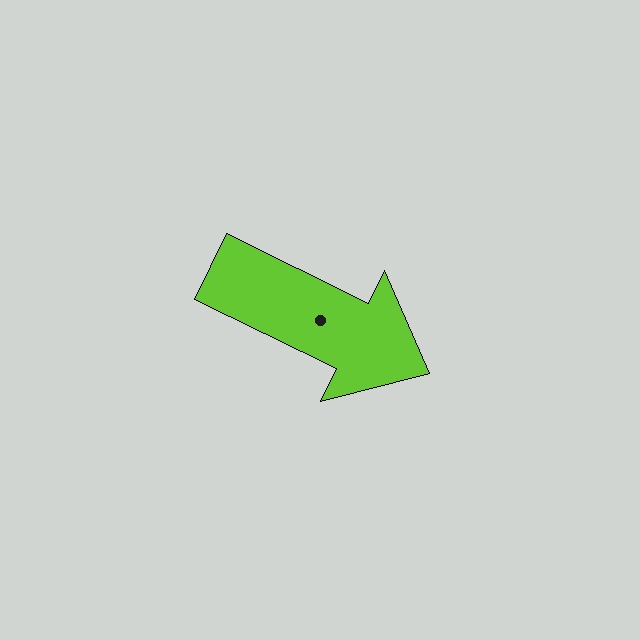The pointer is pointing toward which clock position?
Roughly 4 o'clock.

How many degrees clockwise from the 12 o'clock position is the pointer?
Approximately 116 degrees.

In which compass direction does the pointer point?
Southeast.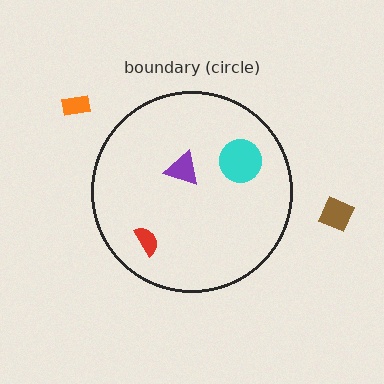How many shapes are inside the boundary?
3 inside, 2 outside.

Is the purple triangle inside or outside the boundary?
Inside.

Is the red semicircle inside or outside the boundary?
Inside.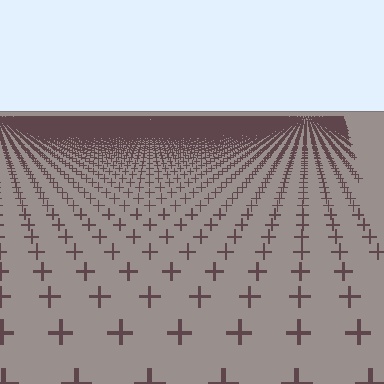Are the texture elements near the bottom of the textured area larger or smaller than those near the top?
Larger. Near the bottom, elements are closer to the viewer and appear at a bigger on-screen size.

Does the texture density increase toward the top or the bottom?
Density increases toward the top.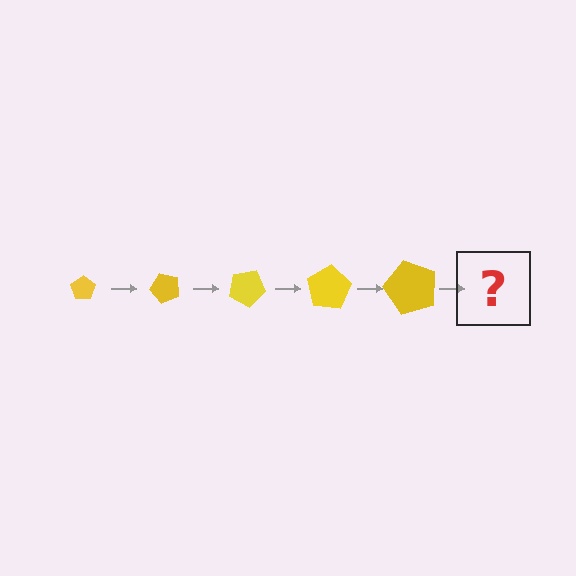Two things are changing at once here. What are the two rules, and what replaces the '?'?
The two rules are that the pentagon grows larger each step and it rotates 50 degrees each step. The '?' should be a pentagon, larger than the previous one and rotated 250 degrees from the start.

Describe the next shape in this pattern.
It should be a pentagon, larger than the previous one and rotated 250 degrees from the start.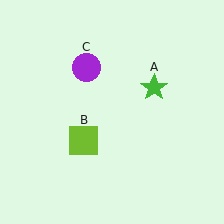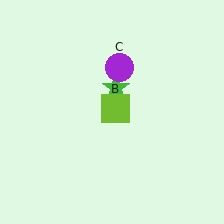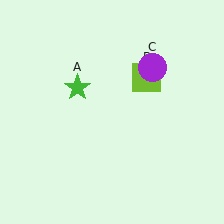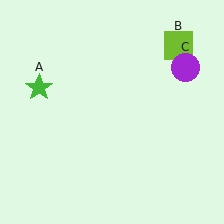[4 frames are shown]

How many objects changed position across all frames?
3 objects changed position: green star (object A), lime square (object B), purple circle (object C).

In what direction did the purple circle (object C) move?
The purple circle (object C) moved right.